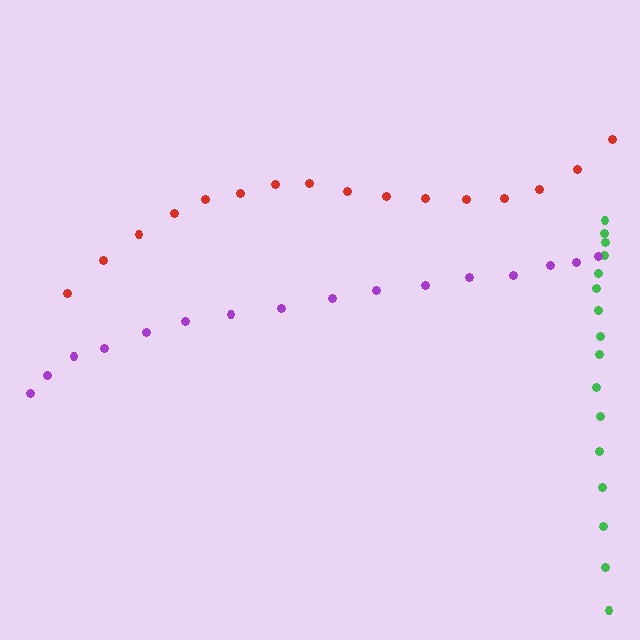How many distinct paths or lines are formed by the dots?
There are 3 distinct paths.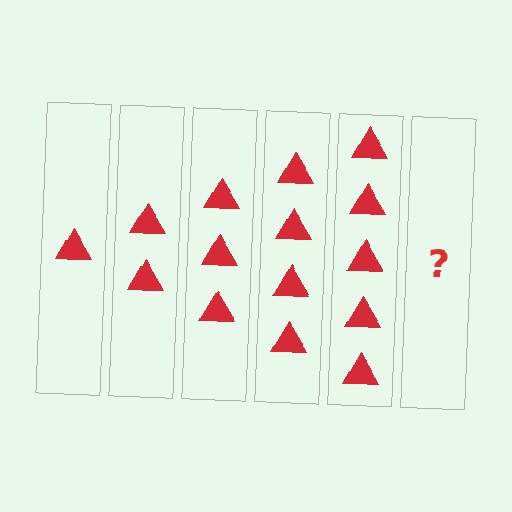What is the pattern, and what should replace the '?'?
The pattern is that each step adds one more triangle. The '?' should be 6 triangles.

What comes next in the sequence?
The next element should be 6 triangles.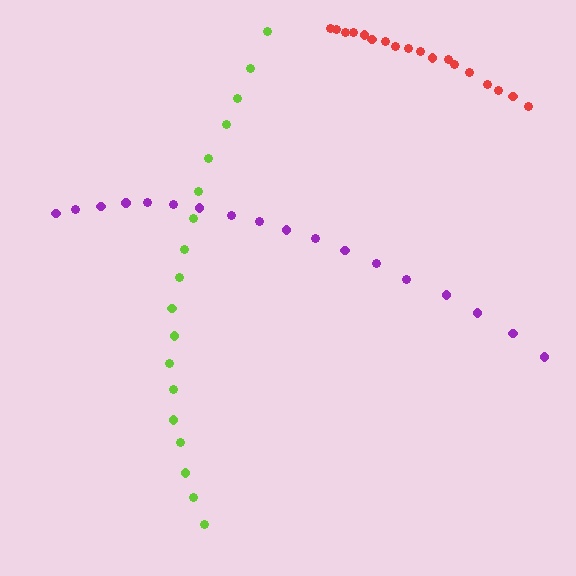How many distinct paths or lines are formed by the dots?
There are 3 distinct paths.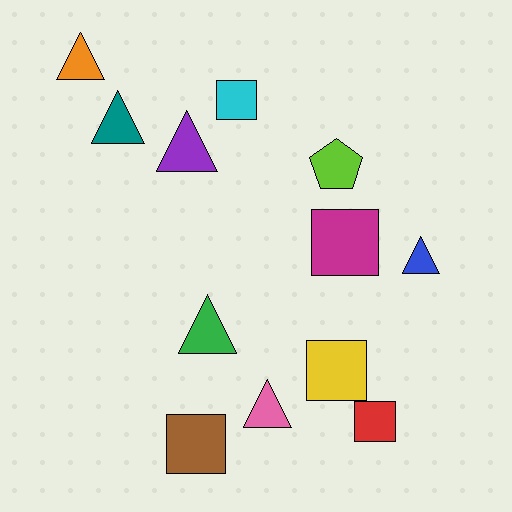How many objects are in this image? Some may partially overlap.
There are 12 objects.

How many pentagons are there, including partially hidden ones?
There is 1 pentagon.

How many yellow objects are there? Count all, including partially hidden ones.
There is 1 yellow object.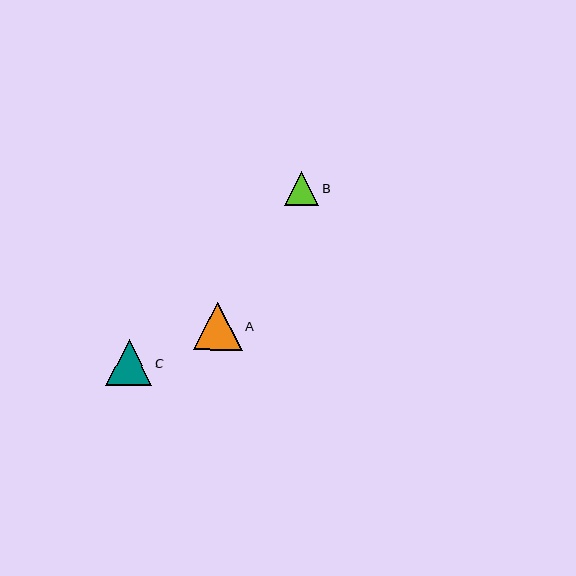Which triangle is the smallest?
Triangle B is the smallest with a size of approximately 34 pixels.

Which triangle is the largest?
Triangle A is the largest with a size of approximately 49 pixels.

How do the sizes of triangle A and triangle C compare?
Triangle A and triangle C are approximately the same size.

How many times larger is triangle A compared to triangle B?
Triangle A is approximately 1.4 times the size of triangle B.